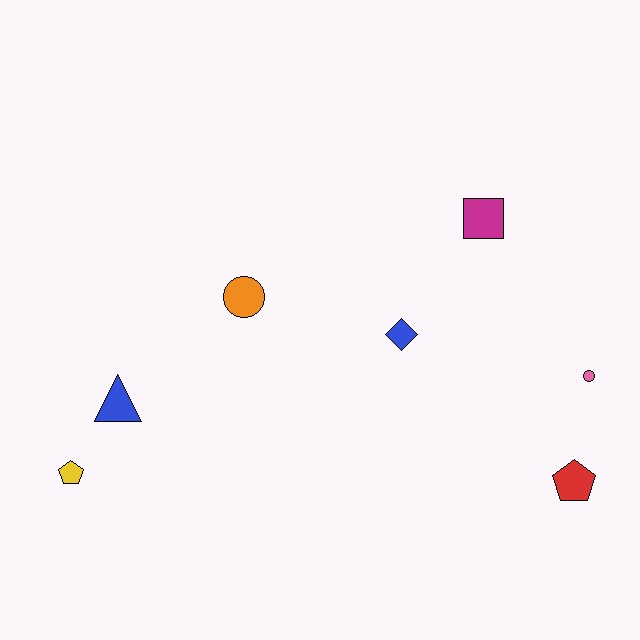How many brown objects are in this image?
There are no brown objects.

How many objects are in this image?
There are 7 objects.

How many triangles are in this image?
There is 1 triangle.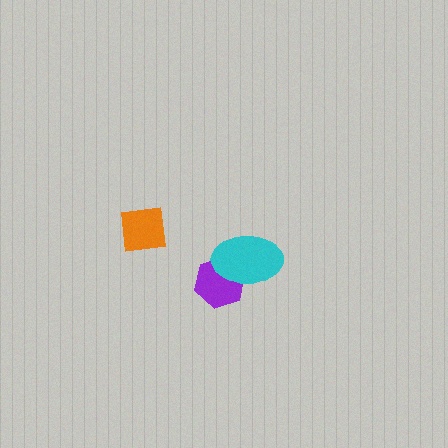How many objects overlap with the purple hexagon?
1 object overlaps with the purple hexagon.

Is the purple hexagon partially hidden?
Yes, it is partially covered by another shape.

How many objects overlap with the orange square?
0 objects overlap with the orange square.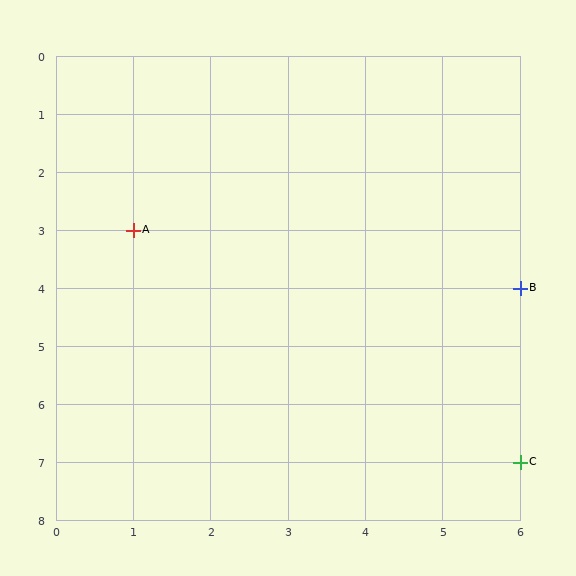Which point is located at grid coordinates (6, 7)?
Point C is at (6, 7).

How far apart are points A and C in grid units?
Points A and C are 5 columns and 4 rows apart (about 6.4 grid units diagonally).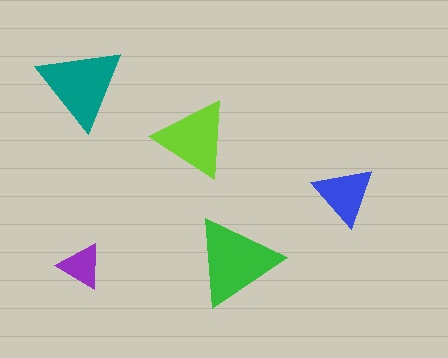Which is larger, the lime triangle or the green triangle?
The green one.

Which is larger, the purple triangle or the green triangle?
The green one.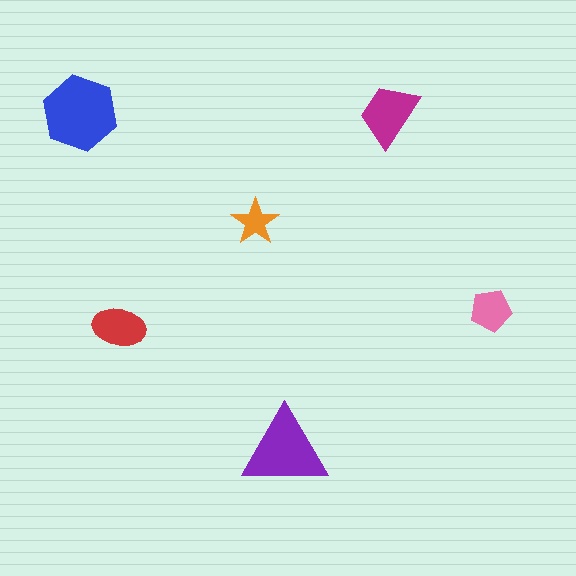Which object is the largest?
The blue hexagon.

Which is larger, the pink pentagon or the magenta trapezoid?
The magenta trapezoid.